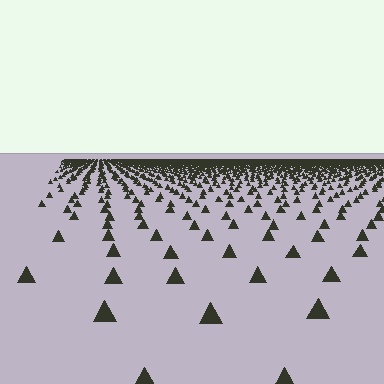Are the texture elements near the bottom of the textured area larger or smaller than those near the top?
Larger. Near the bottom, elements are closer to the viewer and appear at a bigger on-screen size.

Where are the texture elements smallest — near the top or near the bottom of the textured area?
Near the top.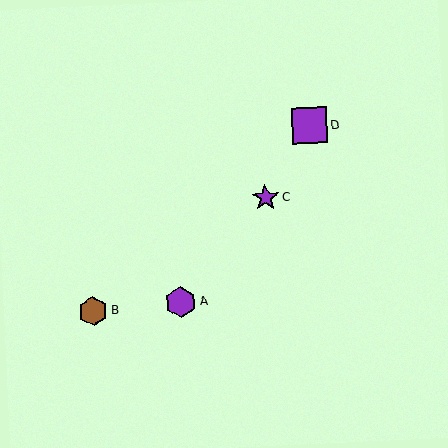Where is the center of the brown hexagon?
The center of the brown hexagon is at (93, 311).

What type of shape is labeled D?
Shape D is a purple square.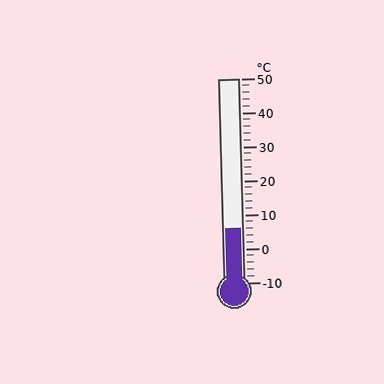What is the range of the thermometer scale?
The thermometer scale ranges from -10°C to 50°C.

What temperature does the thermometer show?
The thermometer shows approximately 6°C.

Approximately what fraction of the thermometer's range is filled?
The thermometer is filled to approximately 25% of its range.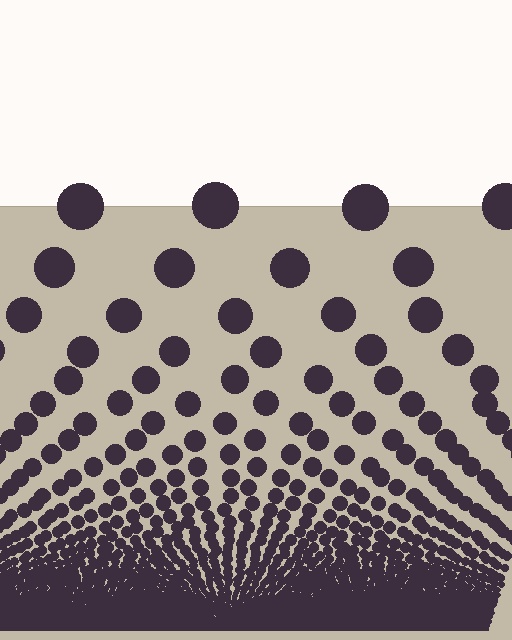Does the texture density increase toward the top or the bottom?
Density increases toward the bottom.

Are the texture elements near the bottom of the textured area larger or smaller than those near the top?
Smaller. The gradient is inverted — elements near the bottom are smaller and denser.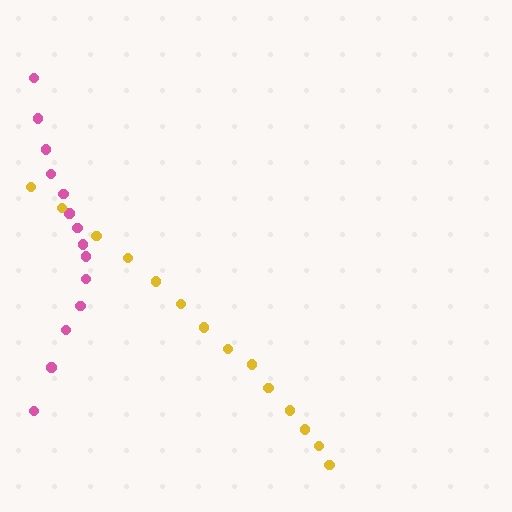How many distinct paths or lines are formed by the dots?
There are 2 distinct paths.